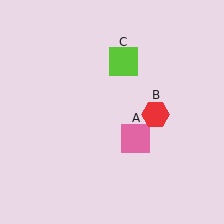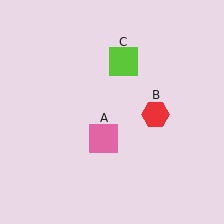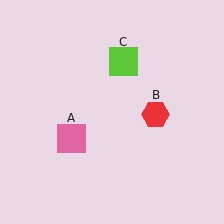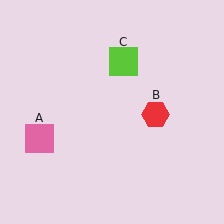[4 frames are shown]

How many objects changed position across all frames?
1 object changed position: pink square (object A).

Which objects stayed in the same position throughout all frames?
Red hexagon (object B) and lime square (object C) remained stationary.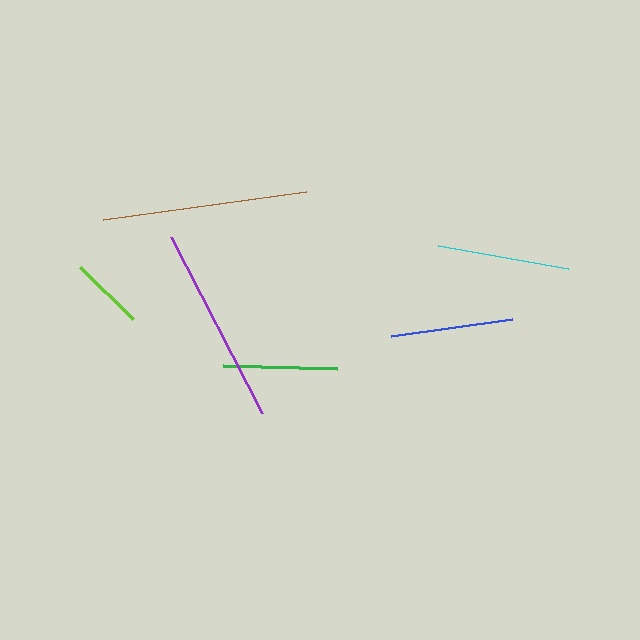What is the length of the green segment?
The green segment is approximately 114 pixels long.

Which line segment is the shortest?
The lime line is the shortest at approximately 75 pixels.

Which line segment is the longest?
The brown line is the longest at approximately 205 pixels.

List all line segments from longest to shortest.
From longest to shortest: brown, purple, cyan, blue, green, lime.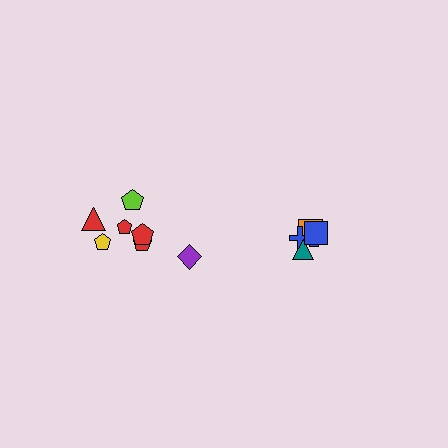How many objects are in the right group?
There are 5 objects.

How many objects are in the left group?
There are 7 objects.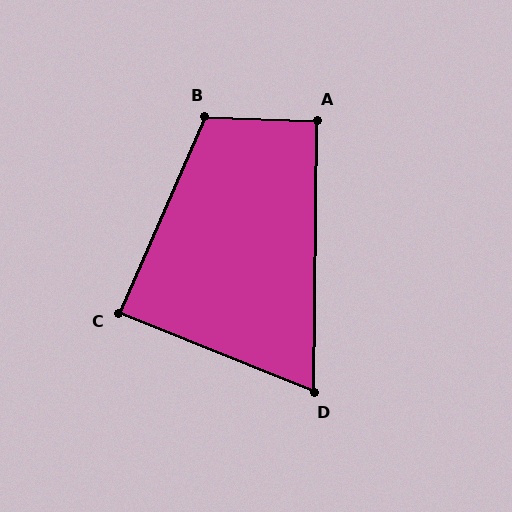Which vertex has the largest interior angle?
B, at approximately 111 degrees.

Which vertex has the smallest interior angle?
D, at approximately 69 degrees.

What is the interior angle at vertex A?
Approximately 91 degrees (approximately right).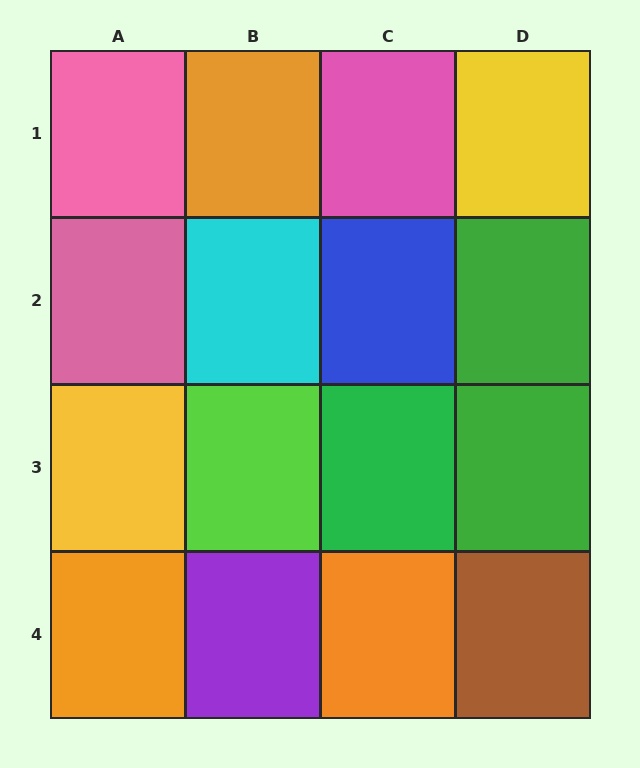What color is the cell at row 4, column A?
Orange.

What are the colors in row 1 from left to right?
Pink, orange, pink, yellow.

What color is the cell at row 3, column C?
Green.